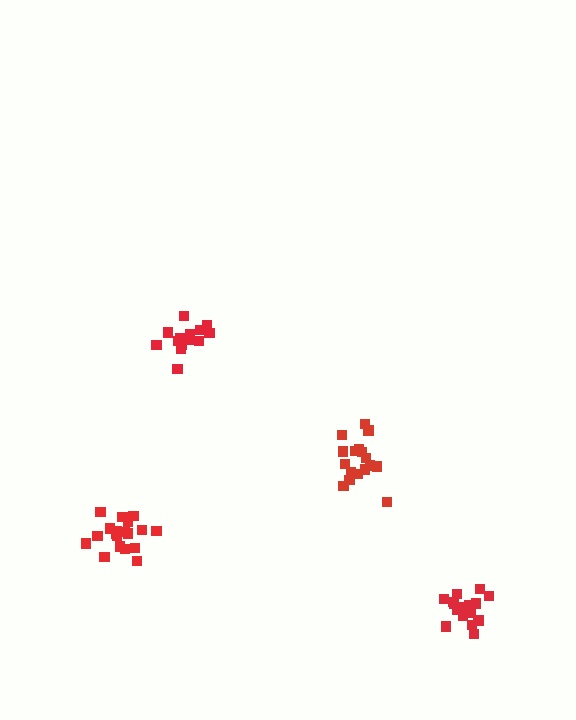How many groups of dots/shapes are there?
There are 4 groups.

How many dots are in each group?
Group 1: 14 dots, Group 2: 19 dots, Group 3: 17 dots, Group 4: 17 dots (67 total).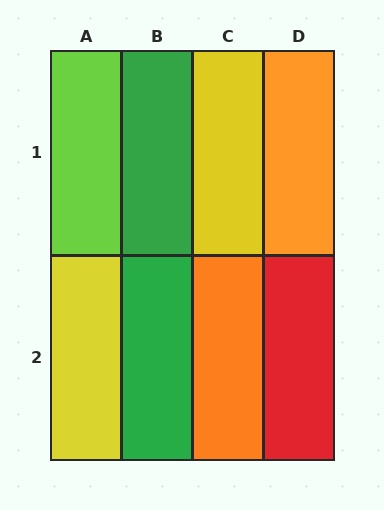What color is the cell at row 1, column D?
Orange.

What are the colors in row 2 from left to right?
Yellow, green, orange, red.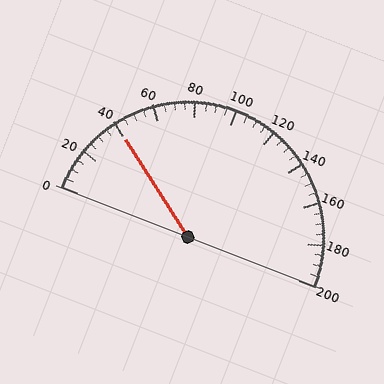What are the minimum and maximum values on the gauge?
The gauge ranges from 0 to 200.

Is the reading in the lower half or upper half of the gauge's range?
The reading is in the lower half of the range (0 to 200).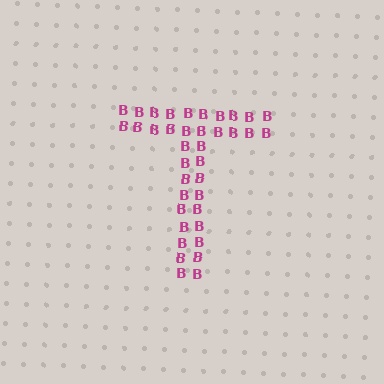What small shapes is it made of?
It is made of small letter B's.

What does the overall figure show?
The overall figure shows the letter T.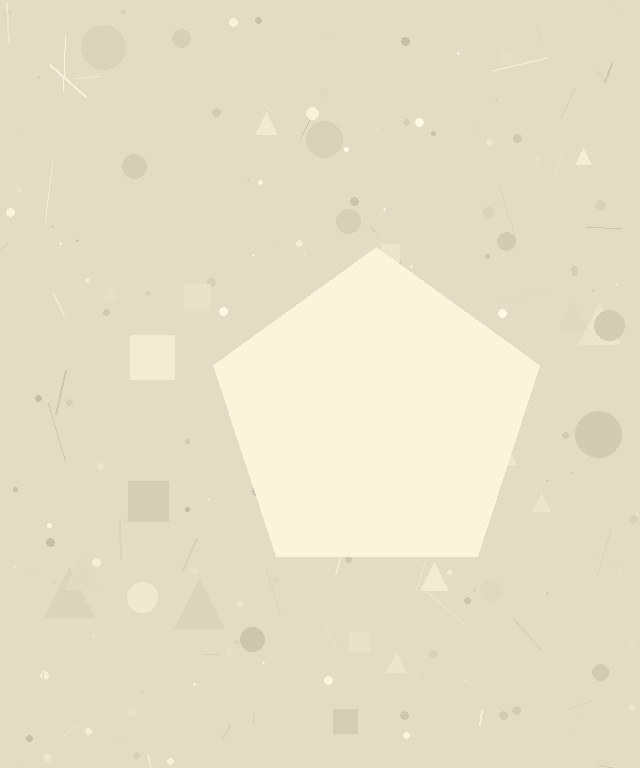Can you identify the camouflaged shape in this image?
The camouflaged shape is a pentagon.